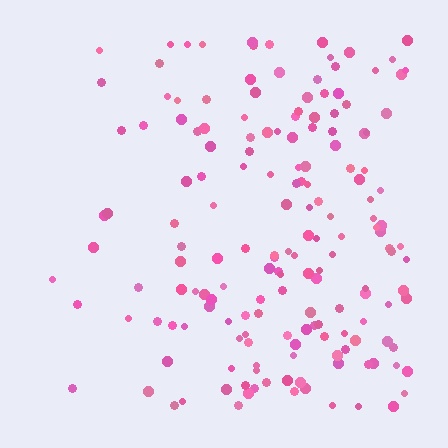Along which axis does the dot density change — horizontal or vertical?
Horizontal.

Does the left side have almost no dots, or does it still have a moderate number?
Still a moderate number, just noticeably fewer than the right.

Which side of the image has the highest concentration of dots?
The right.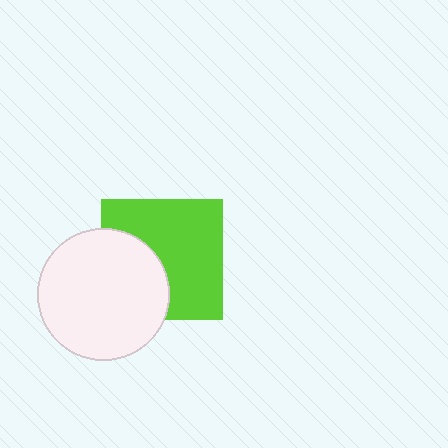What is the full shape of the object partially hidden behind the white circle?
The partially hidden object is a lime square.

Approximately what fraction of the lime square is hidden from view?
Roughly 36% of the lime square is hidden behind the white circle.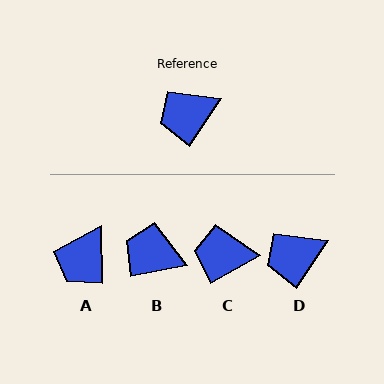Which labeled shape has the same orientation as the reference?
D.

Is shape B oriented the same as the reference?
No, it is off by about 45 degrees.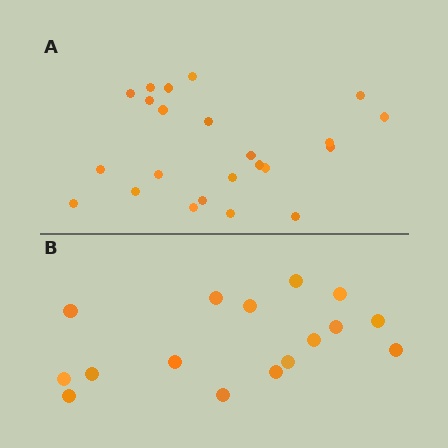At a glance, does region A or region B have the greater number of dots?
Region A (the top region) has more dots.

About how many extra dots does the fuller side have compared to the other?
Region A has roughly 8 or so more dots than region B.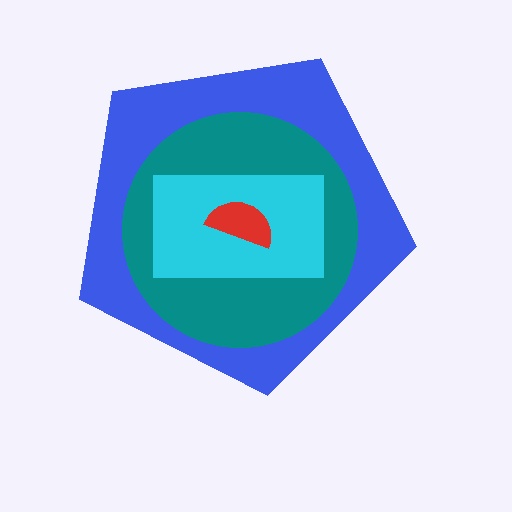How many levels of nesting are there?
4.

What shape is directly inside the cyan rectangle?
The red semicircle.